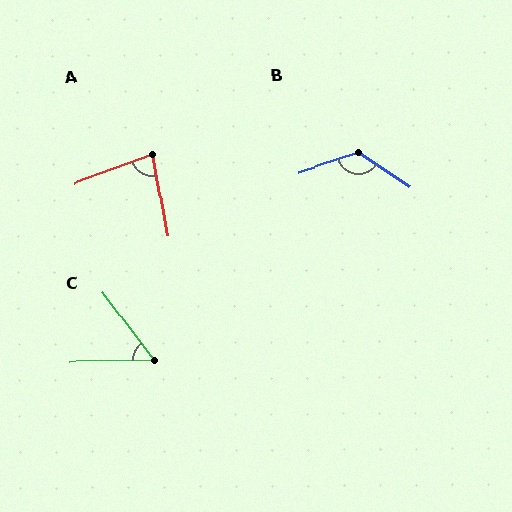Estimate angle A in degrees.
Approximately 80 degrees.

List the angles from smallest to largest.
C (54°), A (80°), B (128°).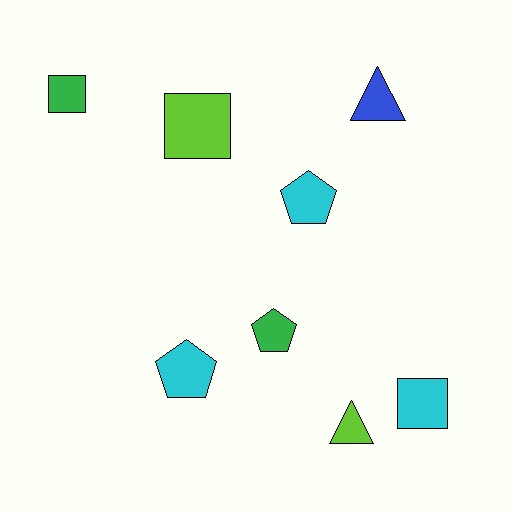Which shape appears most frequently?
Square, with 3 objects.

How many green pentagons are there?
There is 1 green pentagon.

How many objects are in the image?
There are 8 objects.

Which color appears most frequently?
Cyan, with 3 objects.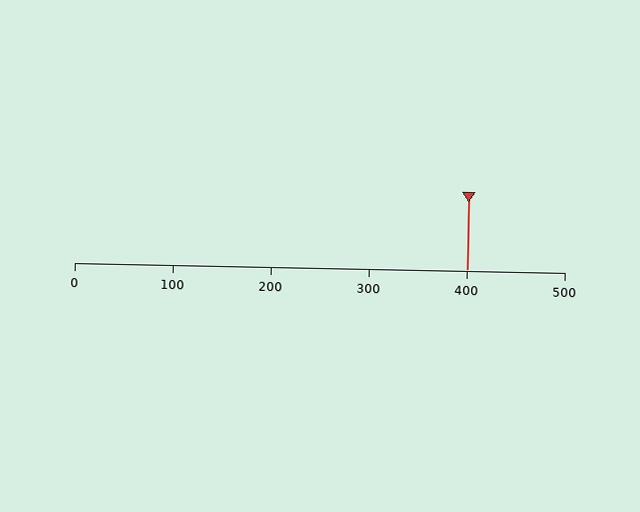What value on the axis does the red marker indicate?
The marker indicates approximately 400.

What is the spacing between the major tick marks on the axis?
The major ticks are spaced 100 apart.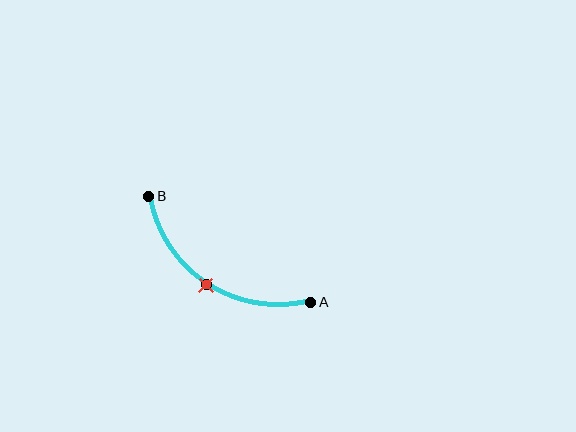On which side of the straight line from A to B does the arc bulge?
The arc bulges below the straight line connecting A and B.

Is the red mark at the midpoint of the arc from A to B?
Yes. The red mark lies on the arc at equal arc-length from both A and B — it is the arc midpoint.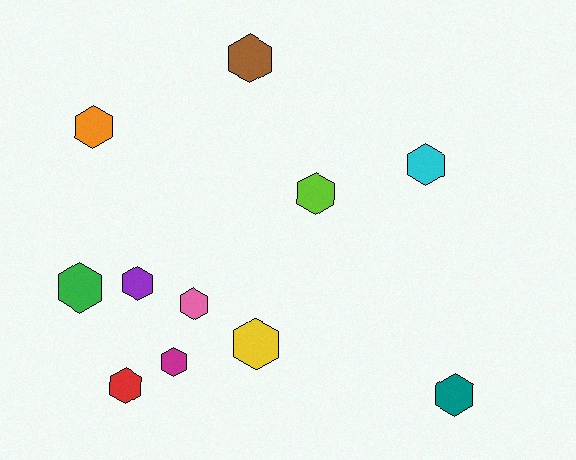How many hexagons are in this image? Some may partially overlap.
There are 11 hexagons.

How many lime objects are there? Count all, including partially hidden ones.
There is 1 lime object.